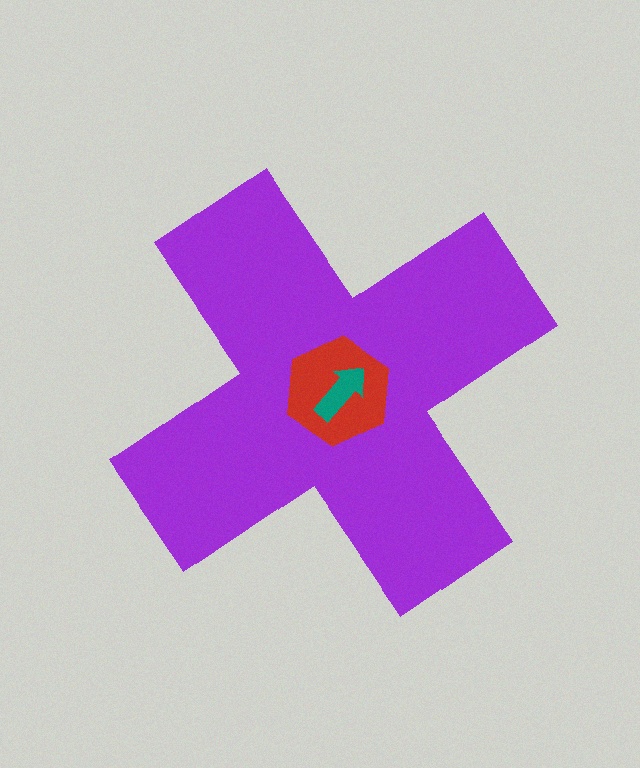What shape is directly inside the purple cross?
The red hexagon.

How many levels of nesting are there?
3.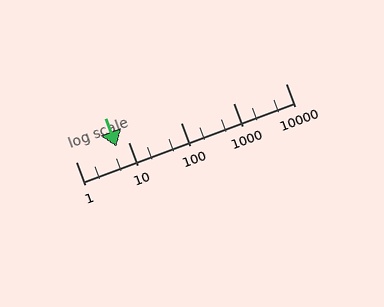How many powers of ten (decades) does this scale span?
The scale spans 4 decades, from 1 to 10000.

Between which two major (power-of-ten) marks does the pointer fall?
The pointer is between 1 and 10.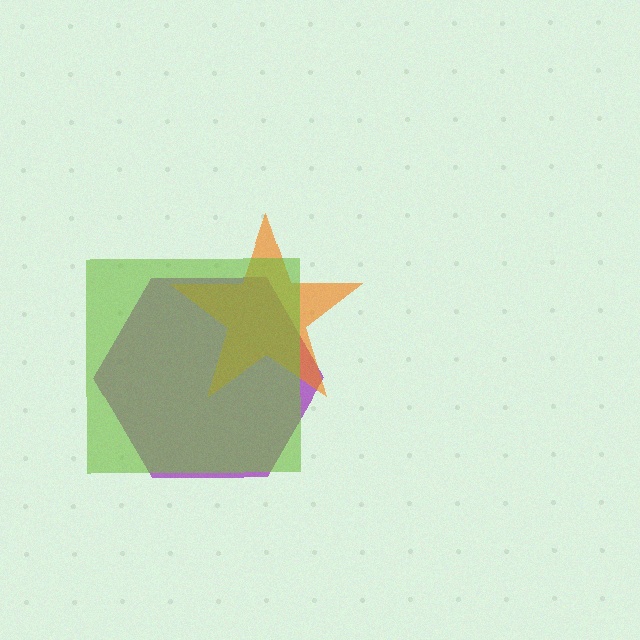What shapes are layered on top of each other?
The layered shapes are: a purple hexagon, an orange star, a lime square.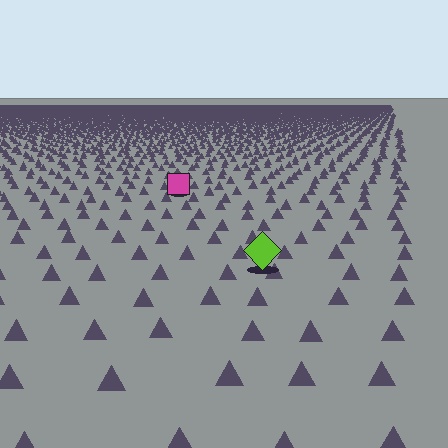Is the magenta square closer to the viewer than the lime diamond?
No. The lime diamond is closer — you can tell from the texture gradient: the ground texture is coarser near it.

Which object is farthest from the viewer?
The magenta square is farthest from the viewer. It appears smaller and the ground texture around it is denser.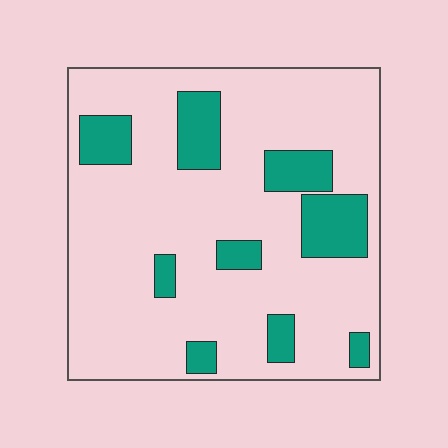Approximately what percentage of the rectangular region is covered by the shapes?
Approximately 20%.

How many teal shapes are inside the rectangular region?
9.